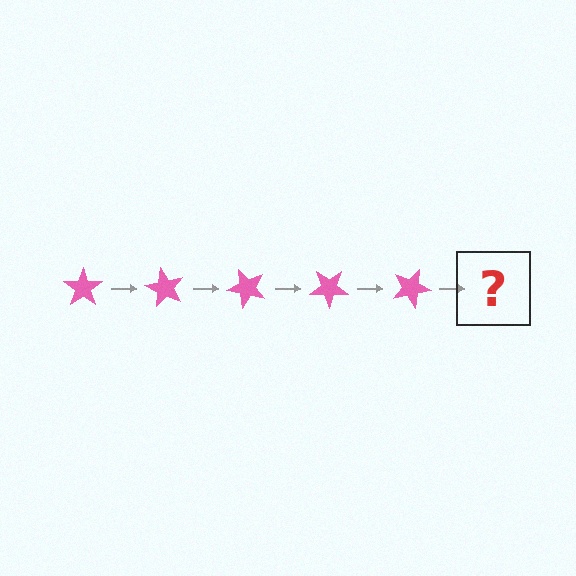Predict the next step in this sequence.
The next step is a pink star rotated 300 degrees.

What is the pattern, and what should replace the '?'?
The pattern is that the star rotates 60 degrees each step. The '?' should be a pink star rotated 300 degrees.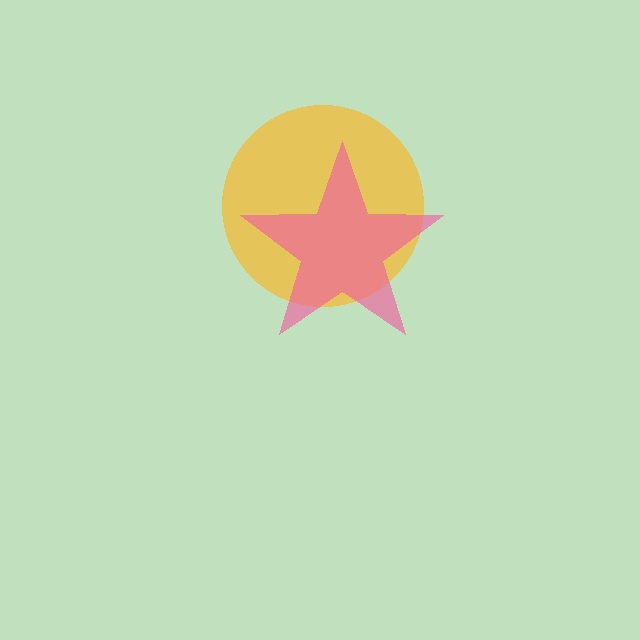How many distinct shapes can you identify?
There are 2 distinct shapes: a yellow circle, a pink star.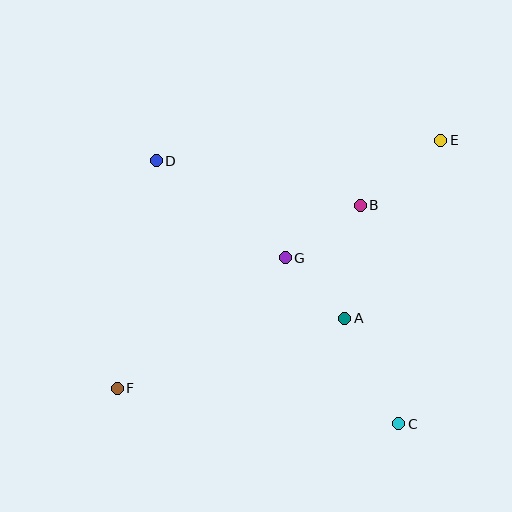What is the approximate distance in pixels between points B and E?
The distance between B and E is approximately 103 pixels.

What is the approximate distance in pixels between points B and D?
The distance between B and D is approximately 209 pixels.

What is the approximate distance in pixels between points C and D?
The distance between C and D is approximately 358 pixels.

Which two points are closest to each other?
Points A and G are closest to each other.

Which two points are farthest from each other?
Points E and F are farthest from each other.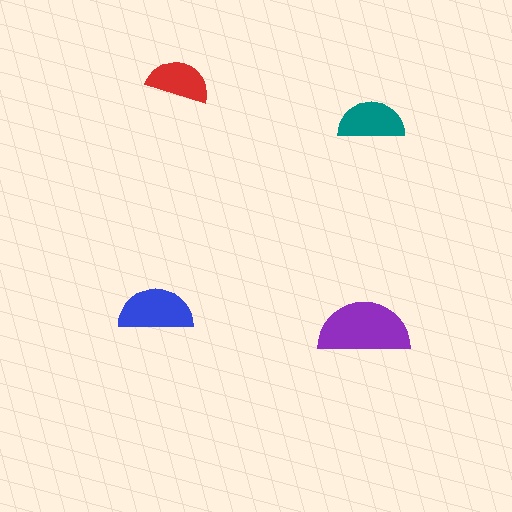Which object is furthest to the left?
The blue semicircle is leftmost.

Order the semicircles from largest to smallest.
the purple one, the blue one, the teal one, the red one.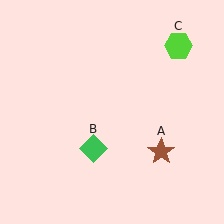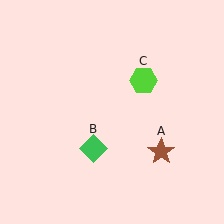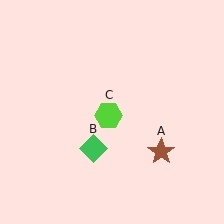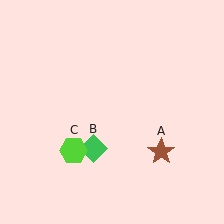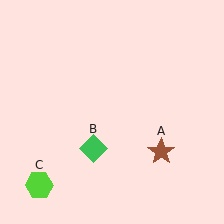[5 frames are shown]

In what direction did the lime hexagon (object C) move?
The lime hexagon (object C) moved down and to the left.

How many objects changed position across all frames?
1 object changed position: lime hexagon (object C).